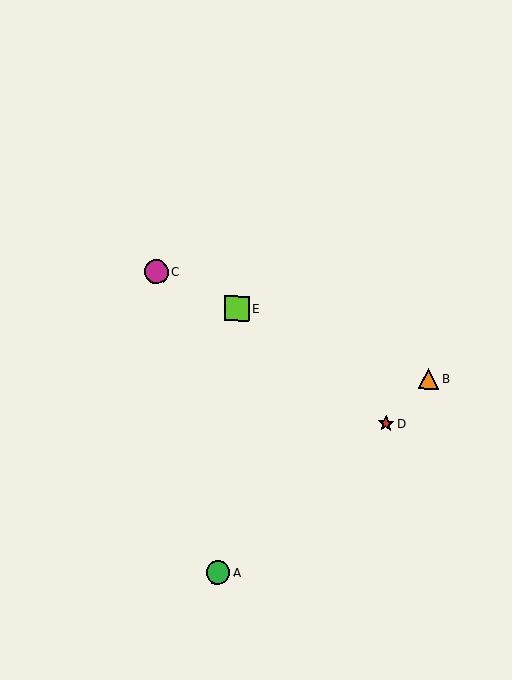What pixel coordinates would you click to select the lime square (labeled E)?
Click at (237, 308) to select the lime square E.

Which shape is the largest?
The lime square (labeled E) is the largest.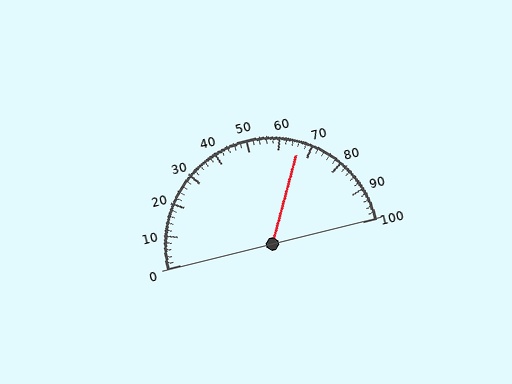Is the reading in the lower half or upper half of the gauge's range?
The reading is in the upper half of the range (0 to 100).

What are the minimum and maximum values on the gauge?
The gauge ranges from 0 to 100.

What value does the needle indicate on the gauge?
The needle indicates approximately 66.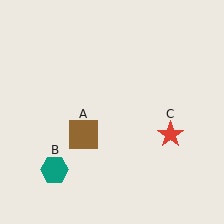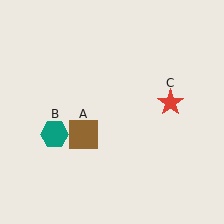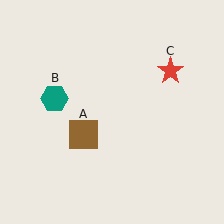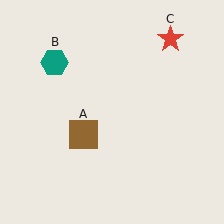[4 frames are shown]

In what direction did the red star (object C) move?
The red star (object C) moved up.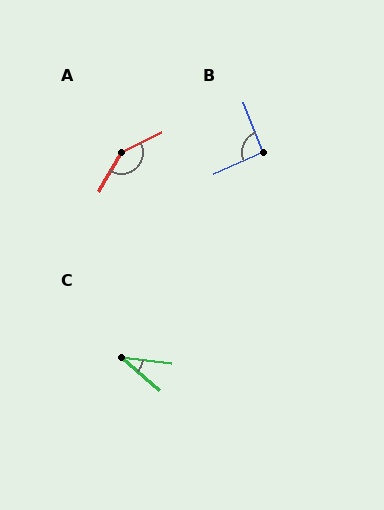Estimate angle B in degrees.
Approximately 93 degrees.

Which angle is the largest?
A, at approximately 146 degrees.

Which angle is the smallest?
C, at approximately 34 degrees.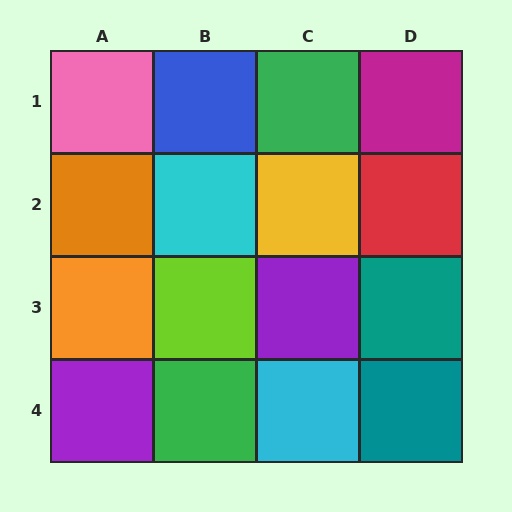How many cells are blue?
1 cell is blue.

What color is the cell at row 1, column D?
Magenta.